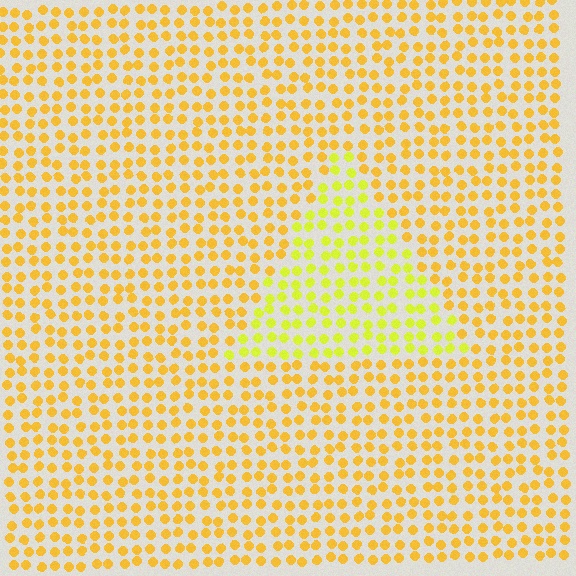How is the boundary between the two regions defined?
The boundary is defined purely by a slight shift in hue (about 27 degrees). Spacing, size, and orientation are identical on both sides.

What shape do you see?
I see a triangle.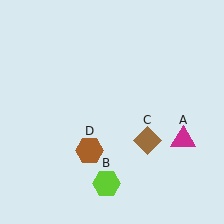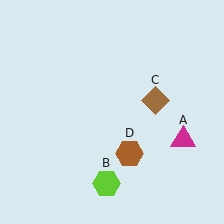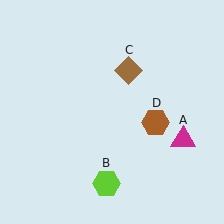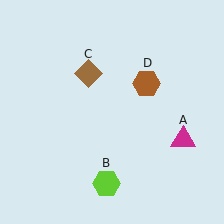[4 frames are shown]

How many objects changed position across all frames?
2 objects changed position: brown diamond (object C), brown hexagon (object D).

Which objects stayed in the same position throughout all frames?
Magenta triangle (object A) and lime hexagon (object B) remained stationary.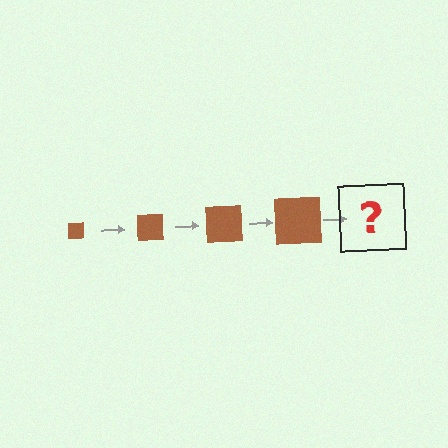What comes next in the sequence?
The next element should be a brown square, larger than the previous one.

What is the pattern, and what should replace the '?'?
The pattern is that the square gets progressively larger each step. The '?' should be a brown square, larger than the previous one.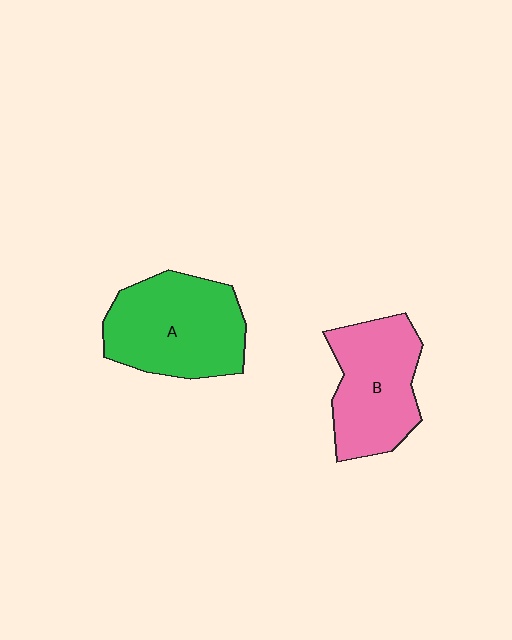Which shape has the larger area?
Shape A (green).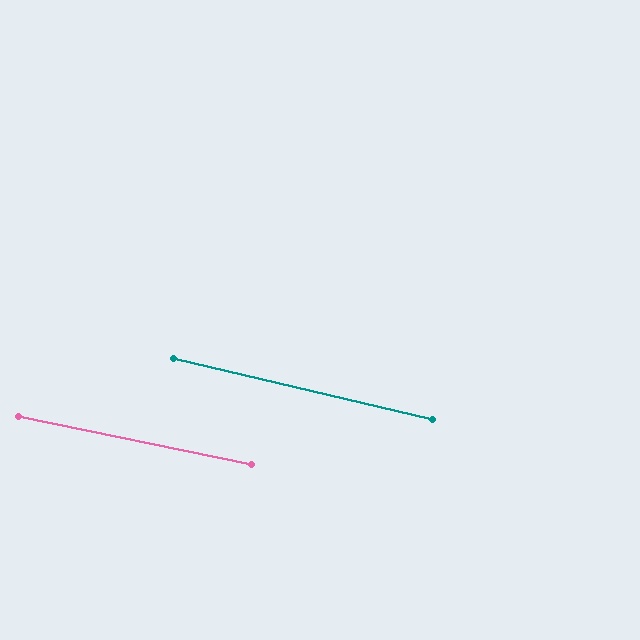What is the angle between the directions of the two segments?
Approximately 2 degrees.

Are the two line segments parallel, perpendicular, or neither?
Parallel — their directions differ by only 1.7°.